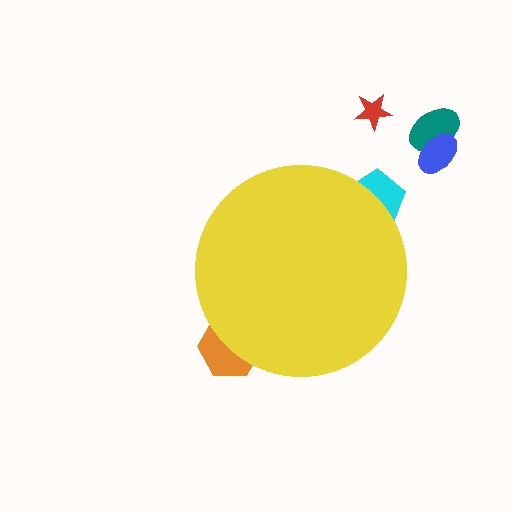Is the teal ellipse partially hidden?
No, the teal ellipse is fully visible.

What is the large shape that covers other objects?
A yellow circle.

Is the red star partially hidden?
No, the red star is fully visible.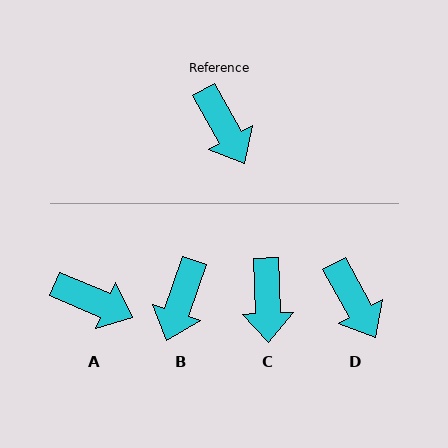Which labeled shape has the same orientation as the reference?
D.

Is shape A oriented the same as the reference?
No, it is off by about 38 degrees.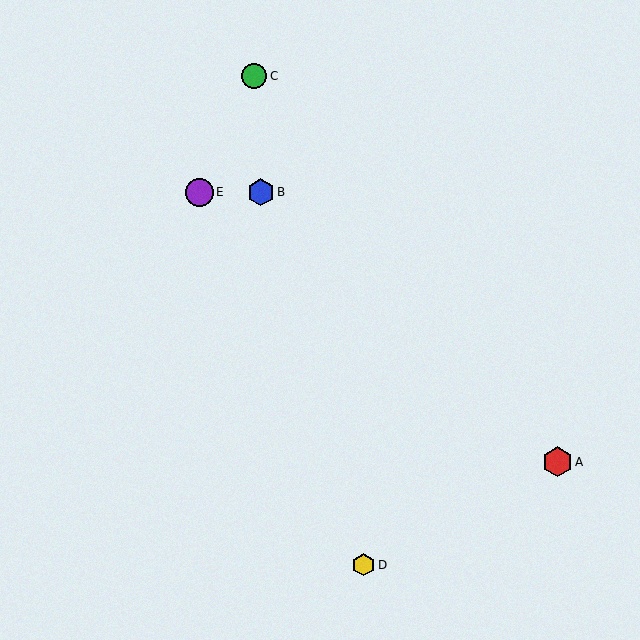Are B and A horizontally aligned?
No, B is at y≈192 and A is at y≈462.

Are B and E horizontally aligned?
Yes, both are at y≈192.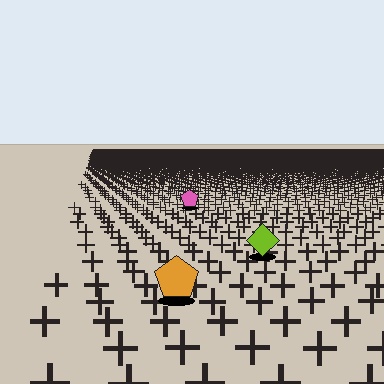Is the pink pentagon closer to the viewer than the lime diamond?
No. The lime diamond is closer — you can tell from the texture gradient: the ground texture is coarser near it.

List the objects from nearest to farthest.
From nearest to farthest: the orange pentagon, the lime diamond, the pink pentagon.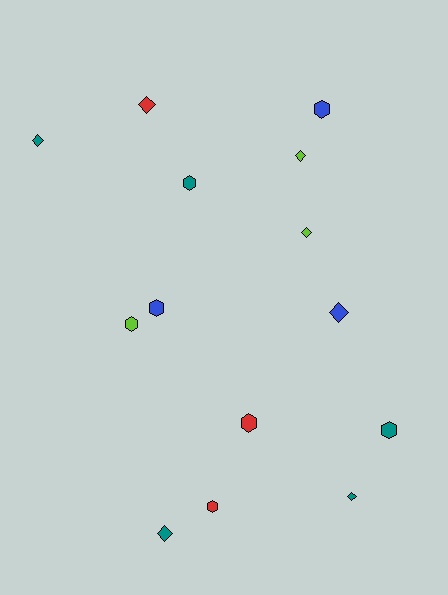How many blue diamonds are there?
There is 1 blue diamond.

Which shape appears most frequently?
Hexagon, with 7 objects.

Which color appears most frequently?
Teal, with 5 objects.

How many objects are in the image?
There are 14 objects.